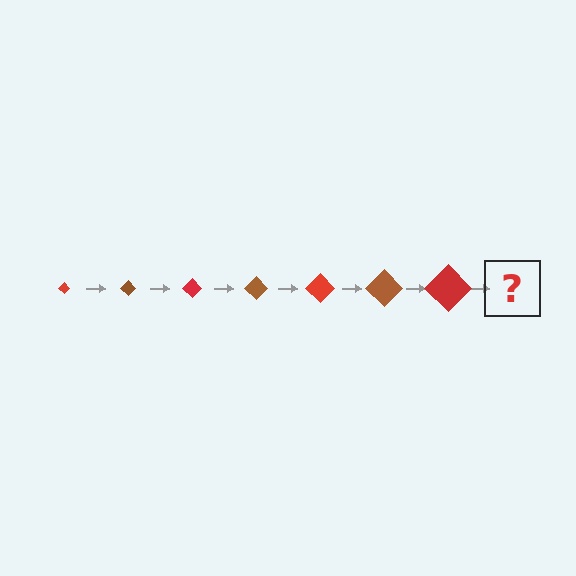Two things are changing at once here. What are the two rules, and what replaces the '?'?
The two rules are that the diamond grows larger each step and the color cycles through red and brown. The '?' should be a brown diamond, larger than the previous one.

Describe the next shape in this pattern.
It should be a brown diamond, larger than the previous one.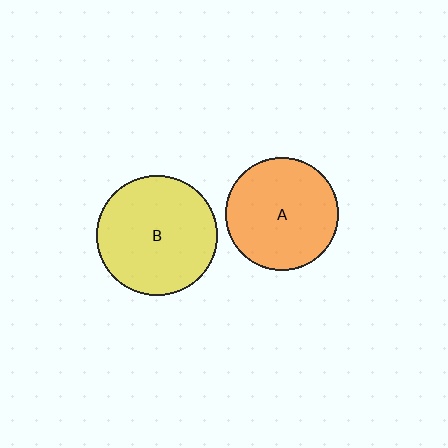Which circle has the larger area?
Circle B (yellow).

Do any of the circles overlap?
No, none of the circles overlap.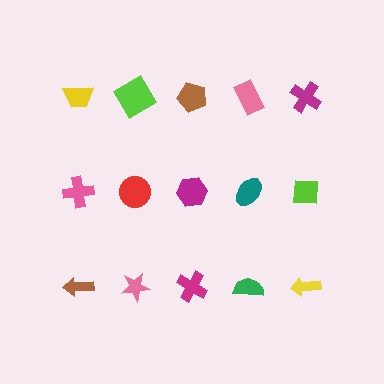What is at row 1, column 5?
A magenta cross.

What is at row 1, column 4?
A pink rectangle.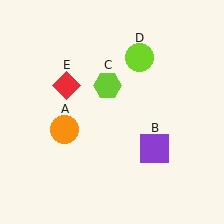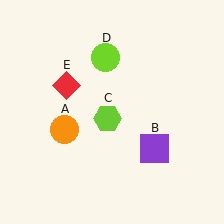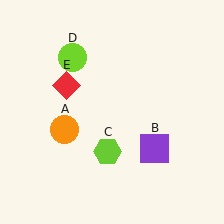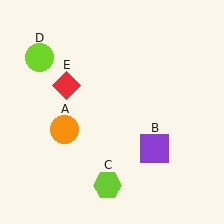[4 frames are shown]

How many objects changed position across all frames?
2 objects changed position: lime hexagon (object C), lime circle (object D).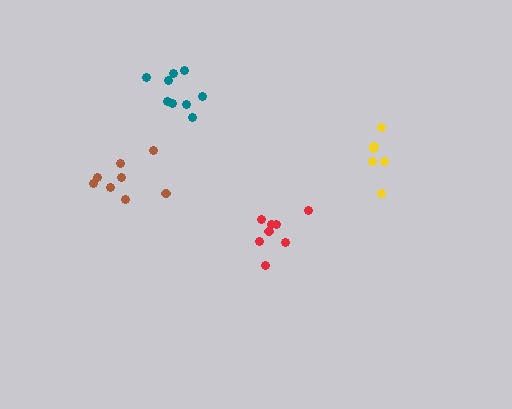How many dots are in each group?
Group 1: 6 dots, Group 2: 8 dots, Group 3: 9 dots, Group 4: 8 dots (31 total).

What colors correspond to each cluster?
The clusters are colored: yellow, red, teal, brown.